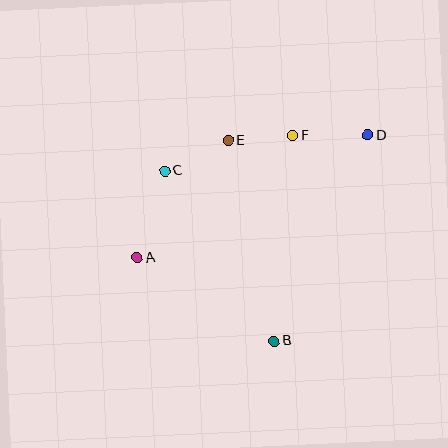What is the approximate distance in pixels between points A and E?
The distance between A and E is approximately 149 pixels.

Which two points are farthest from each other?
Points A and D are farthest from each other.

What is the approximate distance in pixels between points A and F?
The distance between A and F is approximately 198 pixels.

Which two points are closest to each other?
Points E and F are closest to each other.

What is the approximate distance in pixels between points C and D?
The distance between C and D is approximately 206 pixels.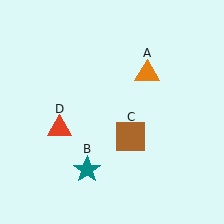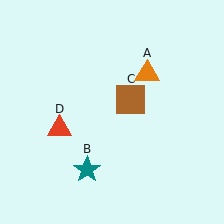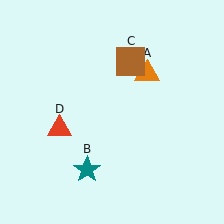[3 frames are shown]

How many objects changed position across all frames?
1 object changed position: brown square (object C).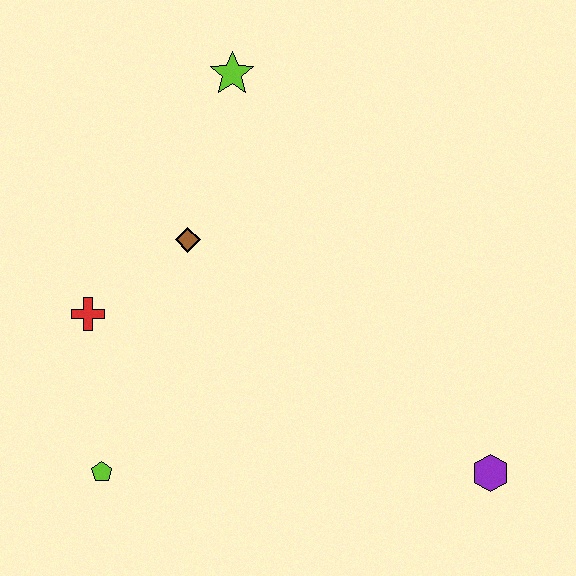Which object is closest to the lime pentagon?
The red cross is closest to the lime pentagon.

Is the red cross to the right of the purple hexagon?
No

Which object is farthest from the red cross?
The purple hexagon is farthest from the red cross.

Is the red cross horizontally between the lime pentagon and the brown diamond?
No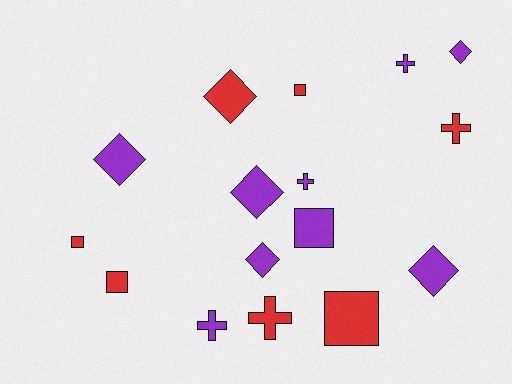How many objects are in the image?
There are 16 objects.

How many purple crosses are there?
There are 3 purple crosses.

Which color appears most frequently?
Purple, with 9 objects.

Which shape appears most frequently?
Diamond, with 6 objects.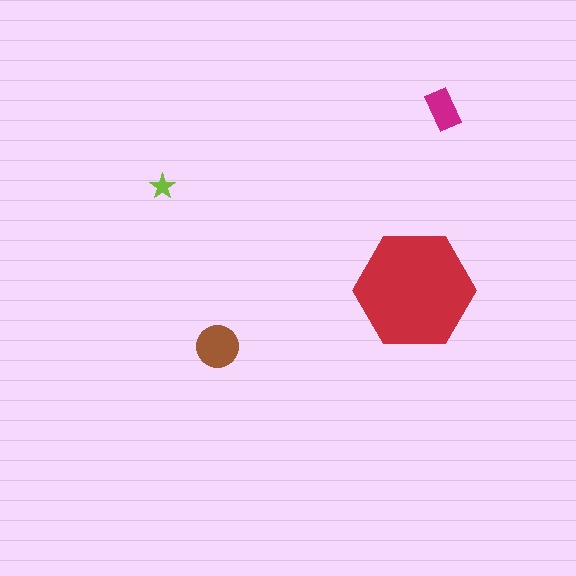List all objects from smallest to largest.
The lime star, the magenta rectangle, the brown circle, the red hexagon.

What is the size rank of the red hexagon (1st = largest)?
1st.